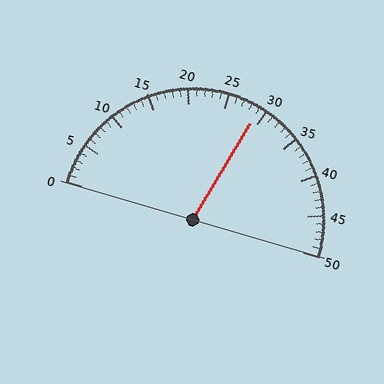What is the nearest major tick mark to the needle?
The nearest major tick mark is 30.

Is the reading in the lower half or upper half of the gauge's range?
The reading is in the upper half of the range (0 to 50).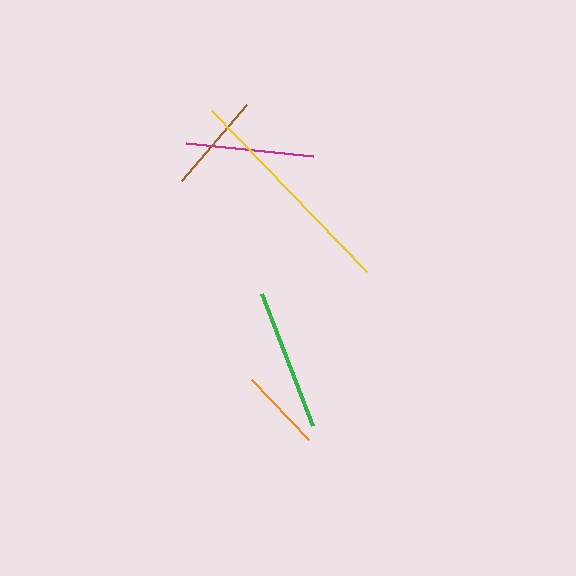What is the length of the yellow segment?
The yellow segment is approximately 224 pixels long.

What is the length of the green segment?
The green segment is approximately 141 pixels long.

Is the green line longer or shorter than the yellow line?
The yellow line is longer than the green line.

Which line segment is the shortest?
The orange line is the shortest at approximately 83 pixels.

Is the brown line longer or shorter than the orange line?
The brown line is longer than the orange line.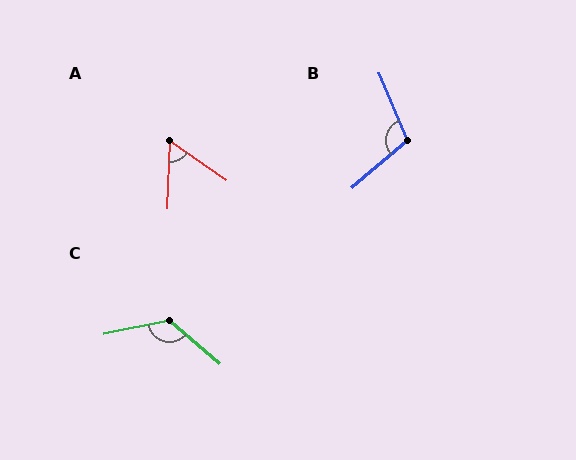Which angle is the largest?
C, at approximately 128 degrees.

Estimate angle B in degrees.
Approximately 108 degrees.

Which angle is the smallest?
A, at approximately 57 degrees.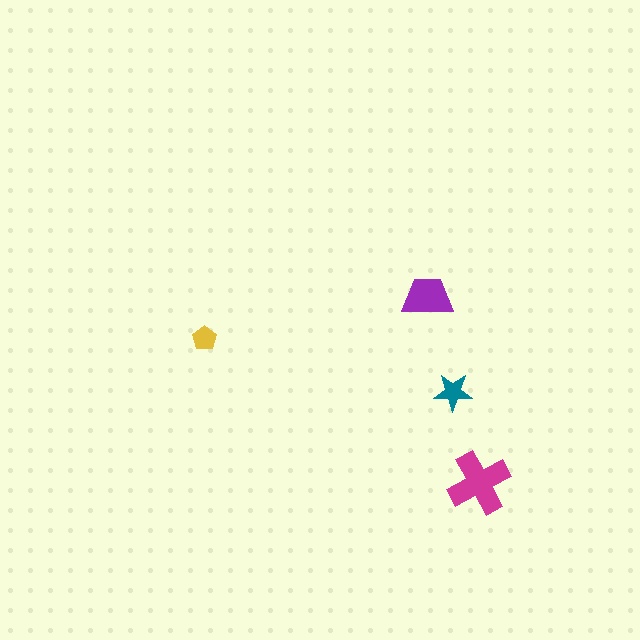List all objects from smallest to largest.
The yellow pentagon, the teal star, the purple trapezoid, the magenta cross.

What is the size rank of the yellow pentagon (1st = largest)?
4th.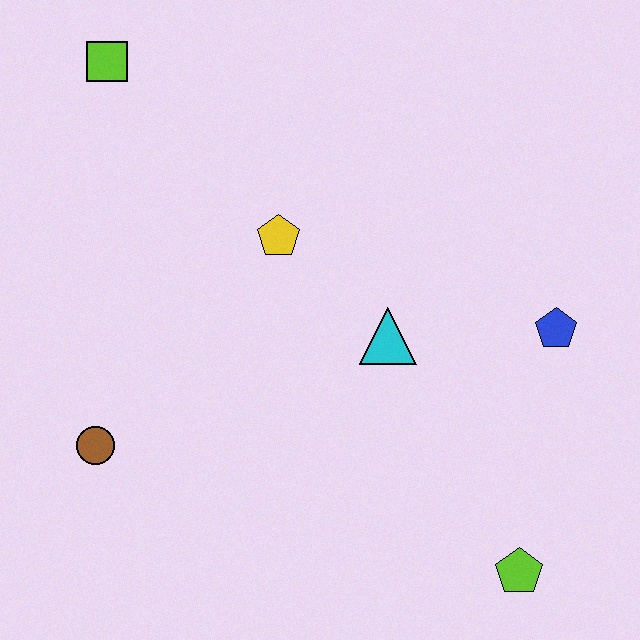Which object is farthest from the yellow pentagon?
The lime pentagon is farthest from the yellow pentagon.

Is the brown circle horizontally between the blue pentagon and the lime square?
No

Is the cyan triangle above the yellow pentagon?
No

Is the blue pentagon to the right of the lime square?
Yes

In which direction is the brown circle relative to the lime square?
The brown circle is below the lime square.